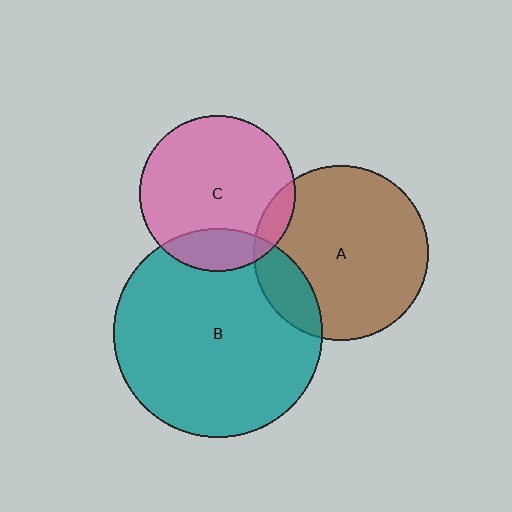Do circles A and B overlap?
Yes.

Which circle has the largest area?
Circle B (teal).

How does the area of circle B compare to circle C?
Approximately 1.8 times.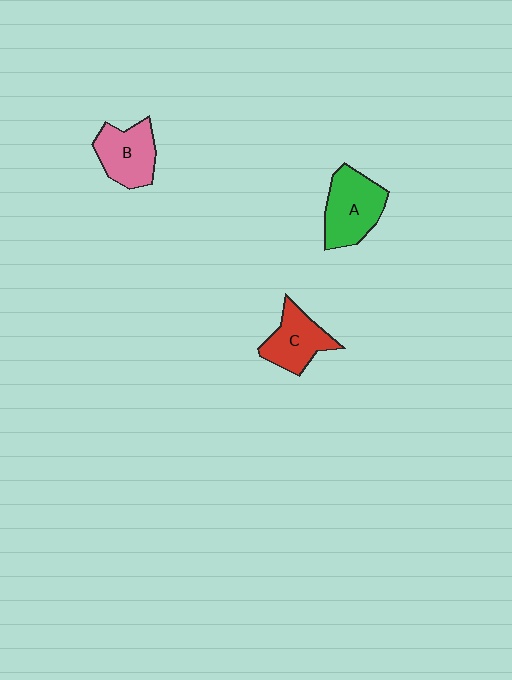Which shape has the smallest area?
Shape C (red).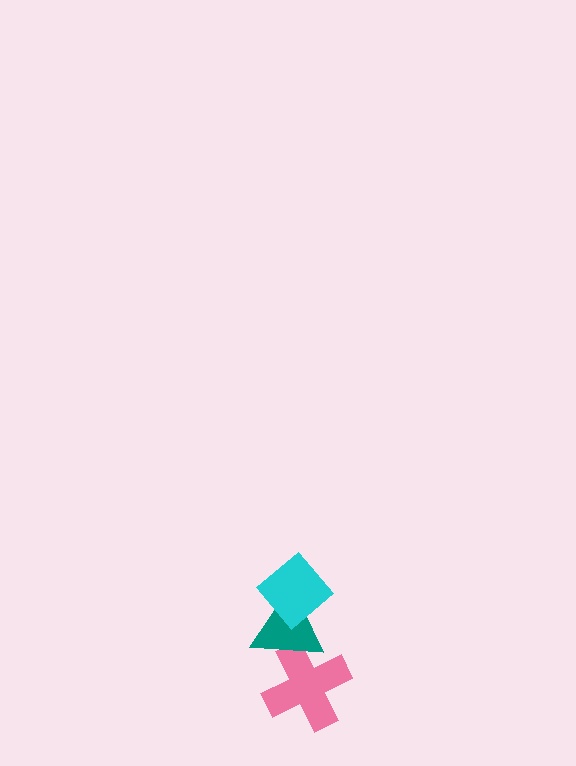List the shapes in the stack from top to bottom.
From top to bottom: the cyan diamond, the teal triangle, the pink cross.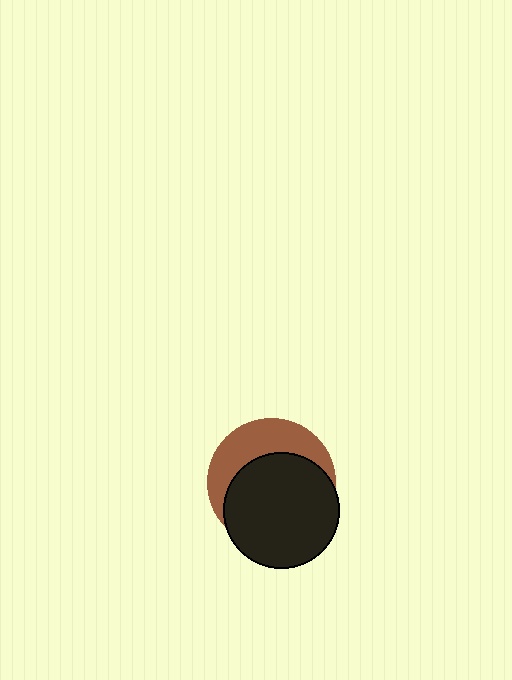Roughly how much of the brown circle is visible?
A small part of it is visible (roughly 37%).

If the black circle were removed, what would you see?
You would see the complete brown circle.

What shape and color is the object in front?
The object in front is a black circle.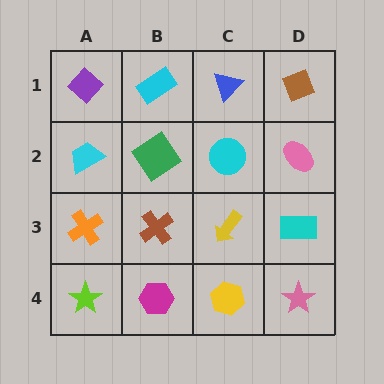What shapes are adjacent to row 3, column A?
A cyan trapezoid (row 2, column A), a lime star (row 4, column A), a brown cross (row 3, column B).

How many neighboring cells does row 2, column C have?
4.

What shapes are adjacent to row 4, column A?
An orange cross (row 3, column A), a magenta hexagon (row 4, column B).